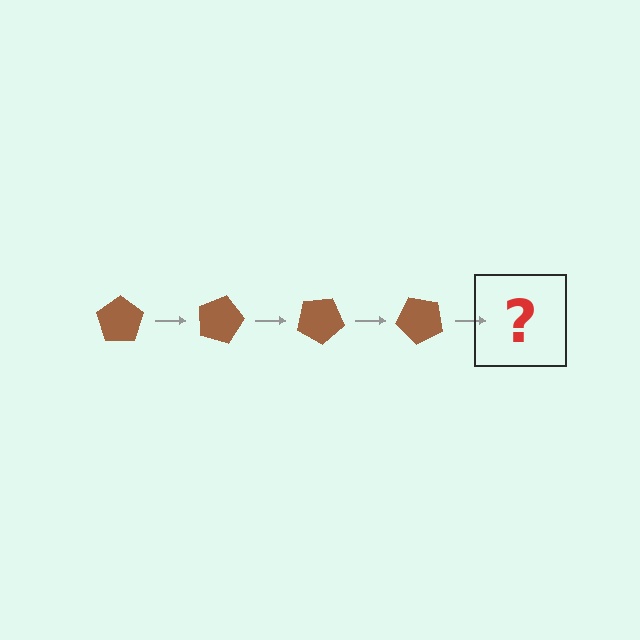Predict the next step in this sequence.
The next step is a brown pentagon rotated 60 degrees.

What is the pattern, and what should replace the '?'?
The pattern is that the pentagon rotates 15 degrees each step. The '?' should be a brown pentagon rotated 60 degrees.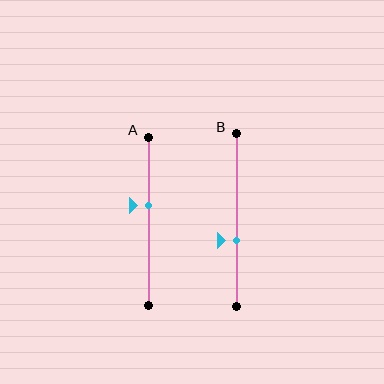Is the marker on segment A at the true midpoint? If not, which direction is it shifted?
No, the marker on segment A is shifted upward by about 9% of the segment length.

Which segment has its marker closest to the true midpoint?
Segment A has its marker closest to the true midpoint.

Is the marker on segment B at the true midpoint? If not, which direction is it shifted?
No, the marker on segment B is shifted downward by about 12% of the segment length.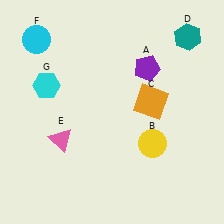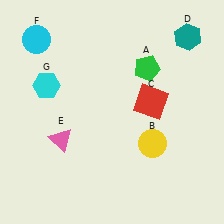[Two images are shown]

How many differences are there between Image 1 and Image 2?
There are 2 differences between the two images.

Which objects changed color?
A changed from purple to green. C changed from orange to red.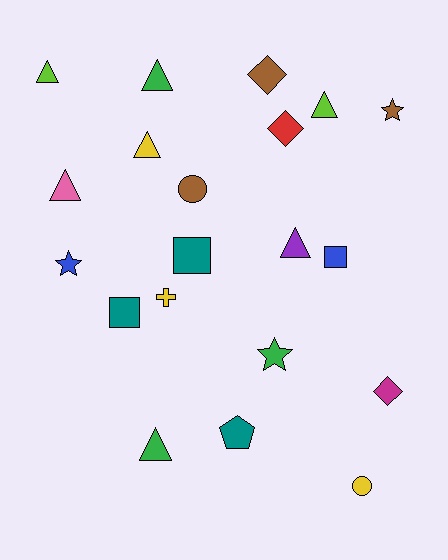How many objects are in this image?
There are 20 objects.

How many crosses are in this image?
There is 1 cross.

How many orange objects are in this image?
There are no orange objects.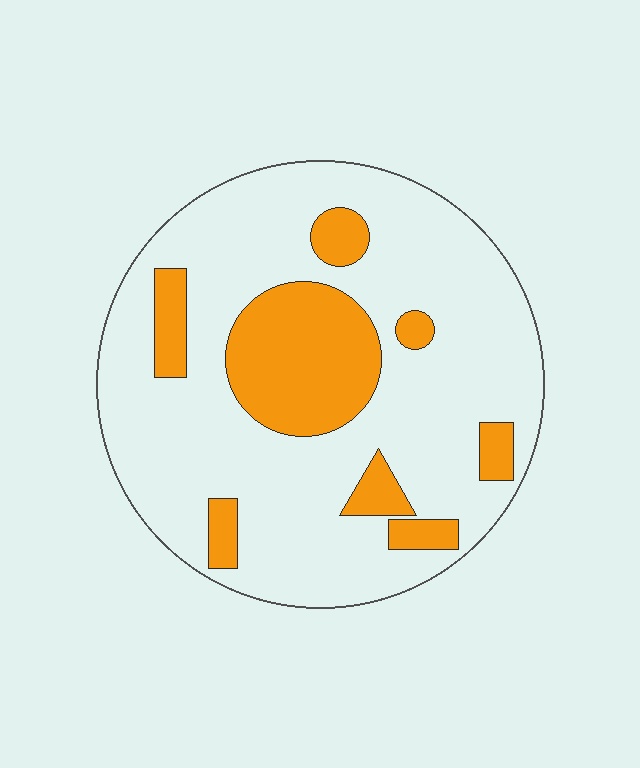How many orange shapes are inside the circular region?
8.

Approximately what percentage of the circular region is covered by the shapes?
Approximately 25%.